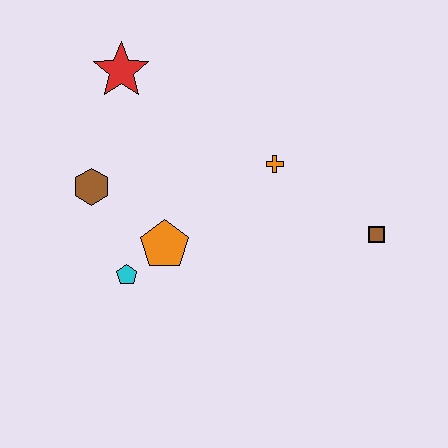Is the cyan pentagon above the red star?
No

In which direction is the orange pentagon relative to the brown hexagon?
The orange pentagon is to the right of the brown hexagon.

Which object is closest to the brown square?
The orange cross is closest to the brown square.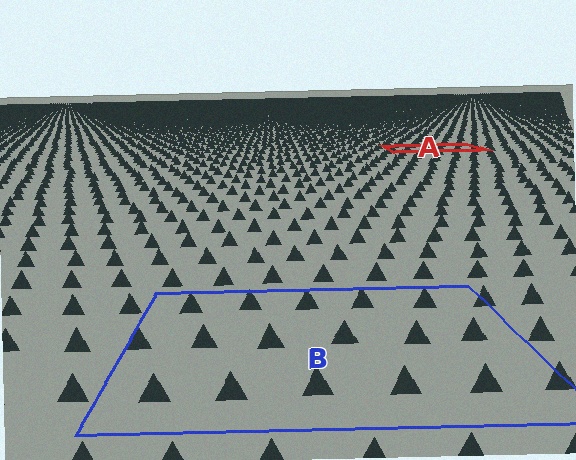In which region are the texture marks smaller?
The texture marks are smaller in region A, because it is farther away.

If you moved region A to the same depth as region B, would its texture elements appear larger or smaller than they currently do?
They would appear larger. At a closer depth, the same texture elements are projected at a bigger on-screen size.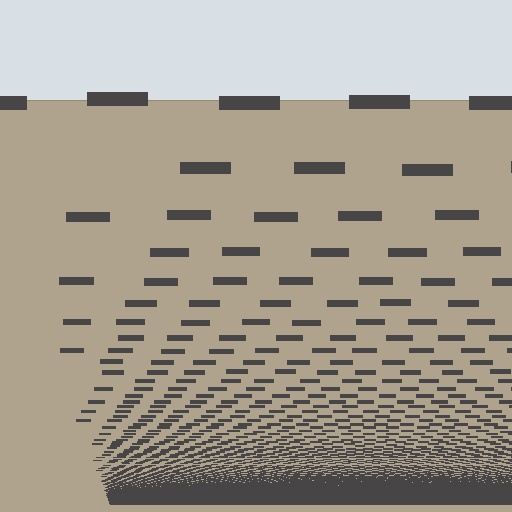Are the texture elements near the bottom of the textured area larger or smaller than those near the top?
Smaller. The gradient is inverted — elements near the bottom are smaller and denser.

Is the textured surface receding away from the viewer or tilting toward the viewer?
The surface appears to tilt toward the viewer. Texture elements get larger and sparser toward the top.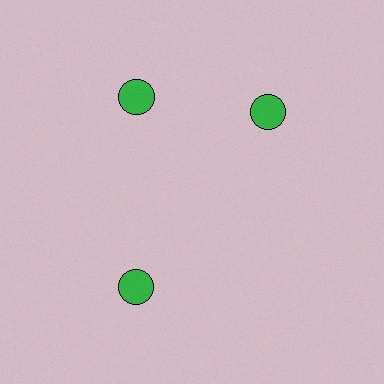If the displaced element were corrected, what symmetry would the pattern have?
It would have 3-fold rotational symmetry — the pattern would map onto itself every 120 degrees.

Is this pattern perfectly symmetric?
No. The 3 green circles are arranged in a ring, but one element near the 3 o'clock position is rotated out of alignment along the ring, breaking the 3-fold rotational symmetry.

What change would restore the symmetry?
The symmetry would be restored by rotating it back into even spacing with its neighbors so that all 3 circles sit at equal angles and equal distance from the center.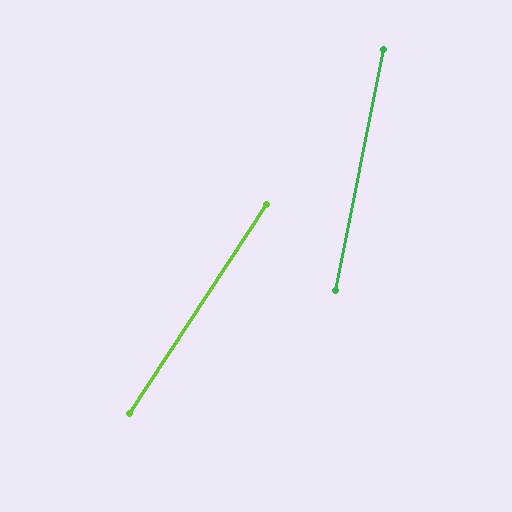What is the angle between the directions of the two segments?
Approximately 22 degrees.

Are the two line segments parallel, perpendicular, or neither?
Neither parallel nor perpendicular — they differ by about 22°.